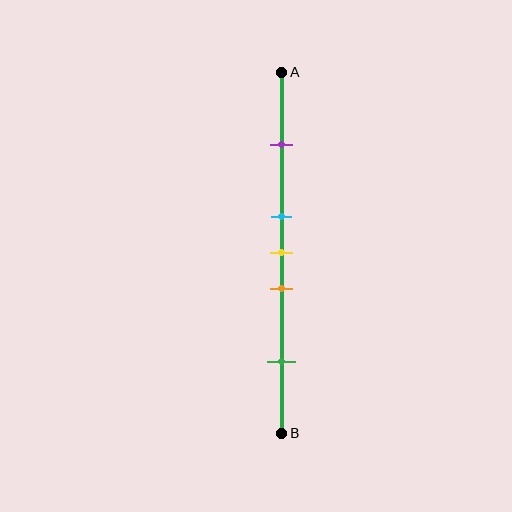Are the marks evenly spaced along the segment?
No, the marks are not evenly spaced.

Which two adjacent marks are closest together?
The cyan and yellow marks are the closest adjacent pair.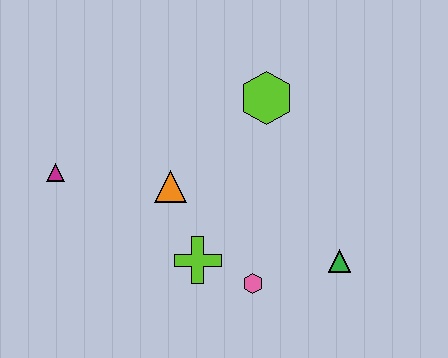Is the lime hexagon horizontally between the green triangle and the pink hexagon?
Yes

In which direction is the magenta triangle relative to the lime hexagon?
The magenta triangle is to the left of the lime hexagon.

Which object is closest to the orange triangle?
The lime cross is closest to the orange triangle.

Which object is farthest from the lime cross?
The lime hexagon is farthest from the lime cross.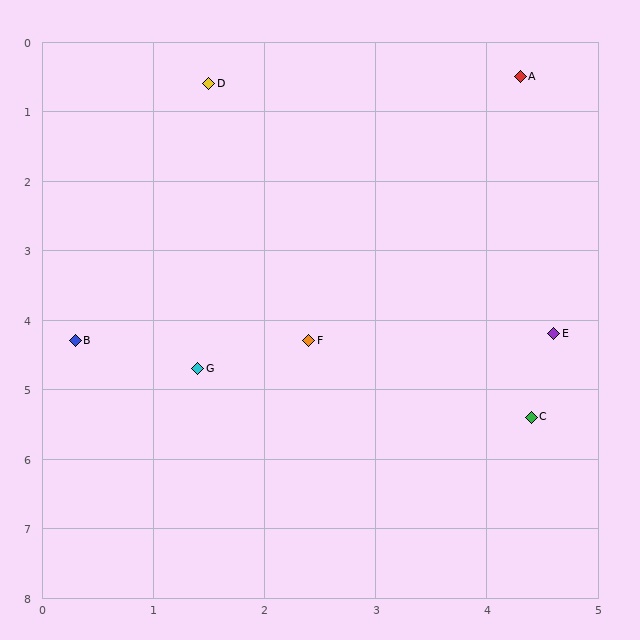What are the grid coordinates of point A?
Point A is at approximately (4.3, 0.5).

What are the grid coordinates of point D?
Point D is at approximately (1.5, 0.6).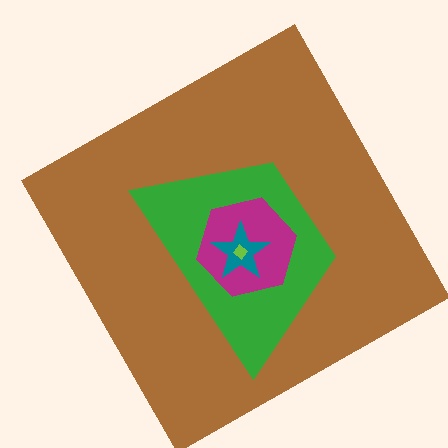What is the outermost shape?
The brown square.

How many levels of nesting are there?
5.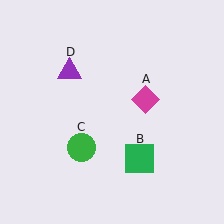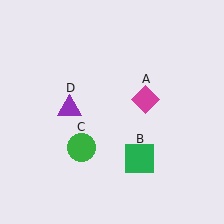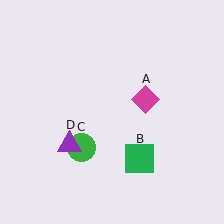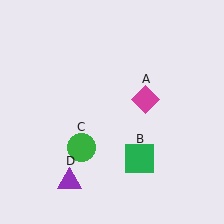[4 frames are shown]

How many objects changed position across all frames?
1 object changed position: purple triangle (object D).